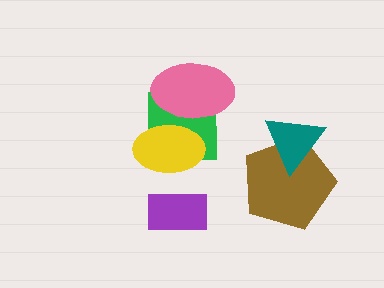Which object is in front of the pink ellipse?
The yellow ellipse is in front of the pink ellipse.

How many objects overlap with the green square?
2 objects overlap with the green square.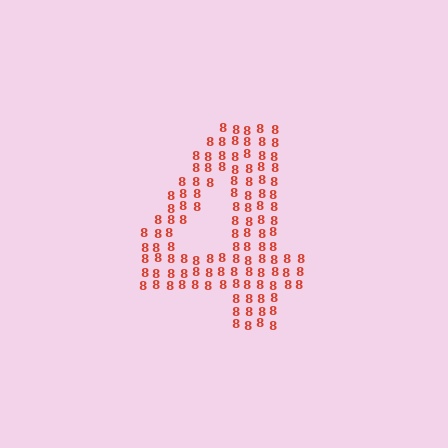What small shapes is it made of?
It is made of small digit 8's.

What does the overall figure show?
The overall figure shows the digit 4.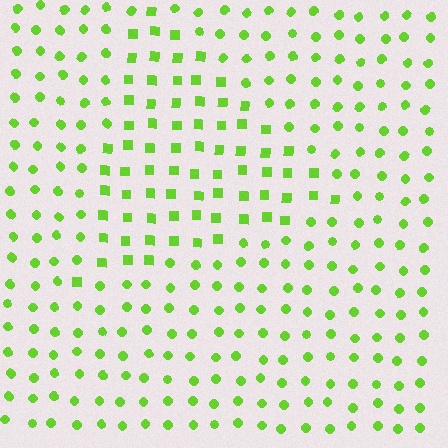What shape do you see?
I see a triangle.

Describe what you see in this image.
The image is filled with small lime elements arranged in a uniform grid. A triangle-shaped region contains squares, while the surrounding area contains circles. The boundary is defined purely by the change in element shape.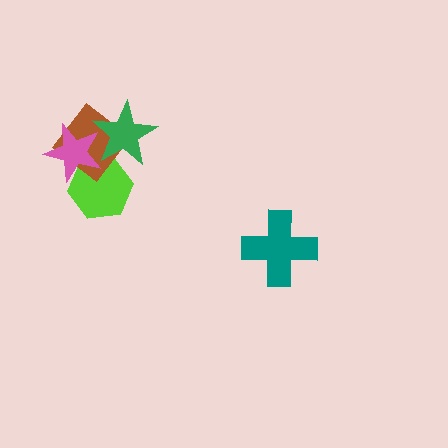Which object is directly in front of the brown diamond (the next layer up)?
The green star is directly in front of the brown diamond.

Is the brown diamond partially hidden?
Yes, it is partially covered by another shape.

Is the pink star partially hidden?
No, no other shape covers it.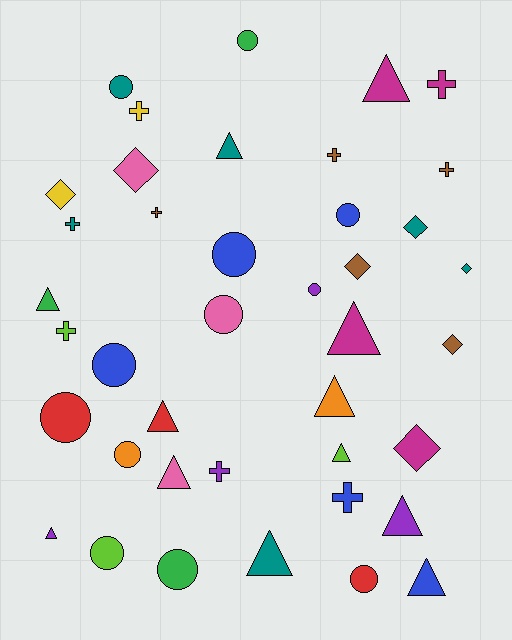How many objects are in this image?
There are 40 objects.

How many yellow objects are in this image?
There are 2 yellow objects.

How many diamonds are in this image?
There are 7 diamonds.